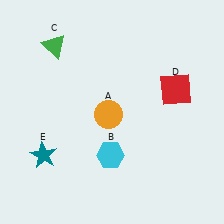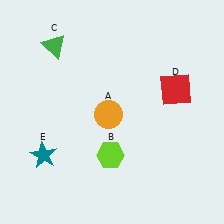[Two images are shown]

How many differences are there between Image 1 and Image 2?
There is 1 difference between the two images.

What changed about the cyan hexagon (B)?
In Image 1, B is cyan. In Image 2, it changed to lime.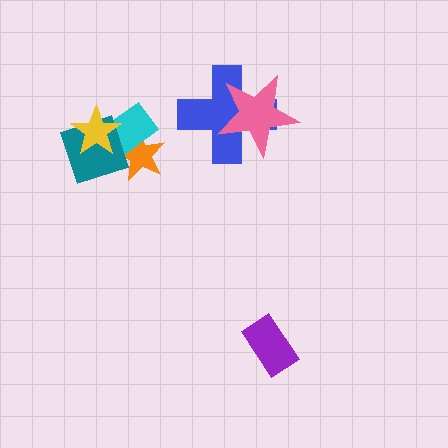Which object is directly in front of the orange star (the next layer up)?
The cyan rectangle is directly in front of the orange star.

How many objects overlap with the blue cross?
1 object overlaps with the blue cross.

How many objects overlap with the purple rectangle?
0 objects overlap with the purple rectangle.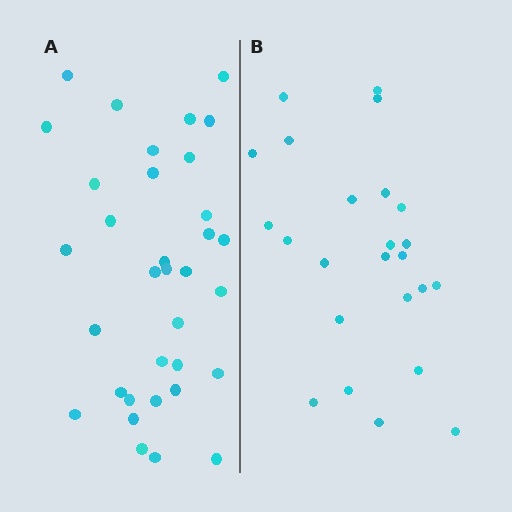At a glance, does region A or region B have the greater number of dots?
Region A (the left region) has more dots.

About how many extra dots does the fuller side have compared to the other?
Region A has roughly 10 or so more dots than region B.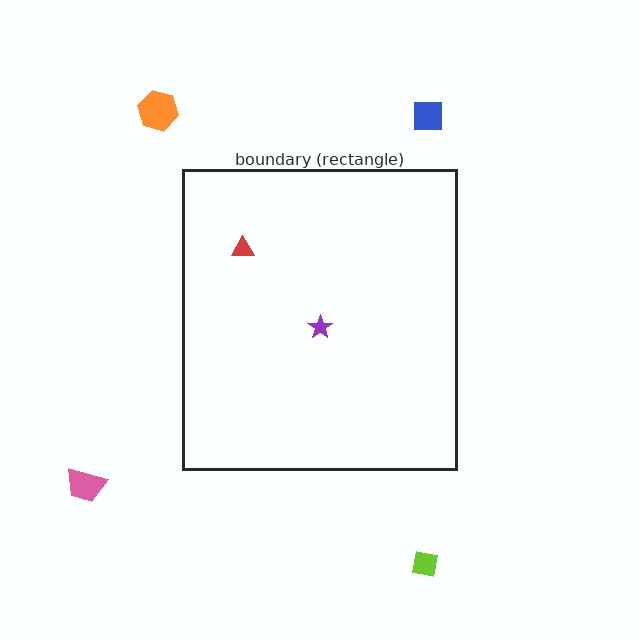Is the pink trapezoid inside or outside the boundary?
Outside.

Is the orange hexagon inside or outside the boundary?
Outside.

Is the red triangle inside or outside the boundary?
Inside.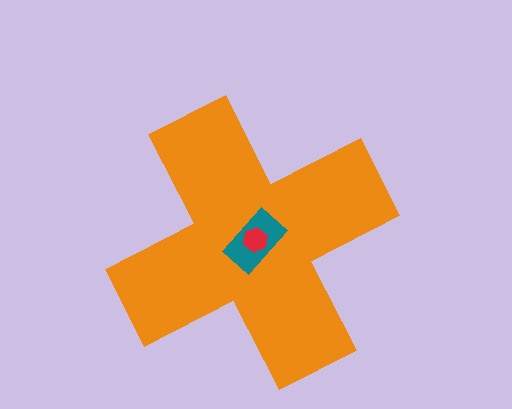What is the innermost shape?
The red hexagon.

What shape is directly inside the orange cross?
The teal rectangle.